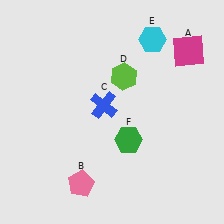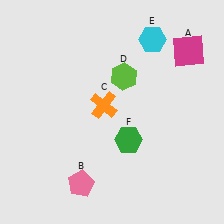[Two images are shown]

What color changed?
The cross (C) changed from blue in Image 1 to orange in Image 2.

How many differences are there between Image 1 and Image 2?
There is 1 difference between the two images.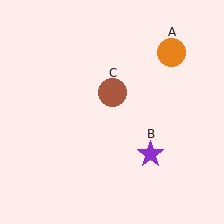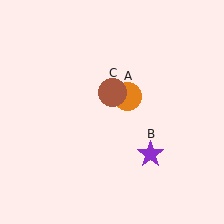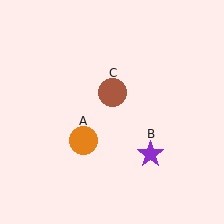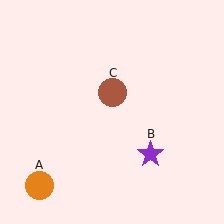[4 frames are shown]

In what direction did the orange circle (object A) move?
The orange circle (object A) moved down and to the left.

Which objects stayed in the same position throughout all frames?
Purple star (object B) and brown circle (object C) remained stationary.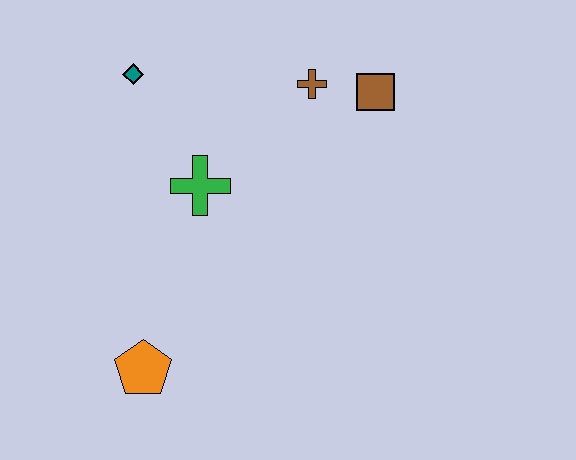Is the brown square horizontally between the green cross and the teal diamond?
No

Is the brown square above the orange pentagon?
Yes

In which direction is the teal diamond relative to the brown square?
The teal diamond is to the left of the brown square.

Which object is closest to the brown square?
The brown cross is closest to the brown square.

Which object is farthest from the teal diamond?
The orange pentagon is farthest from the teal diamond.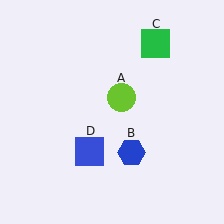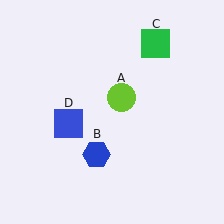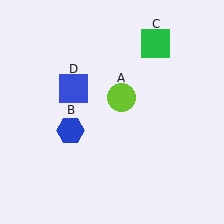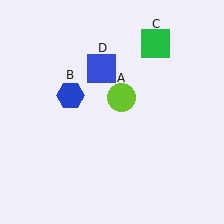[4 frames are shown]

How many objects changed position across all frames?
2 objects changed position: blue hexagon (object B), blue square (object D).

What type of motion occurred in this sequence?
The blue hexagon (object B), blue square (object D) rotated clockwise around the center of the scene.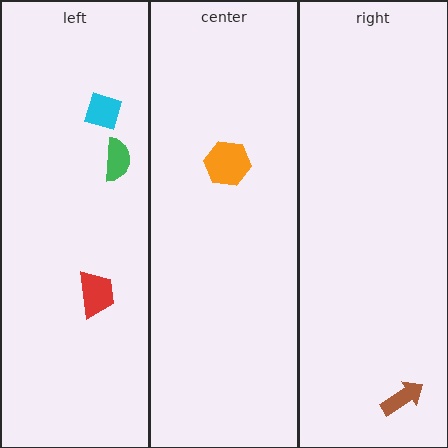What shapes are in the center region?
The orange hexagon.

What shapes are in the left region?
The red trapezoid, the cyan diamond, the green semicircle.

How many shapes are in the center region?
1.